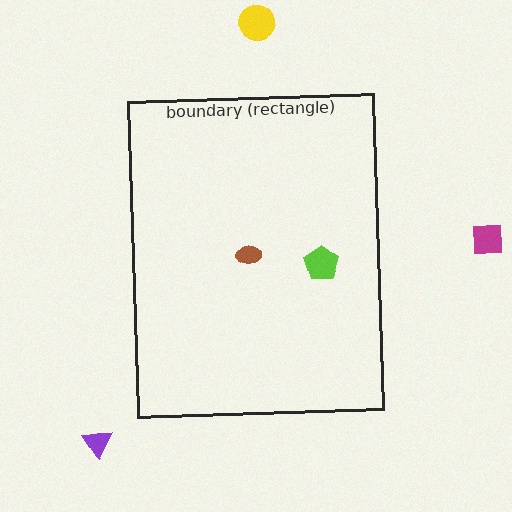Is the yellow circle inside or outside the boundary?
Outside.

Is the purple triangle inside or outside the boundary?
Outside.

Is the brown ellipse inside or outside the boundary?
Inside.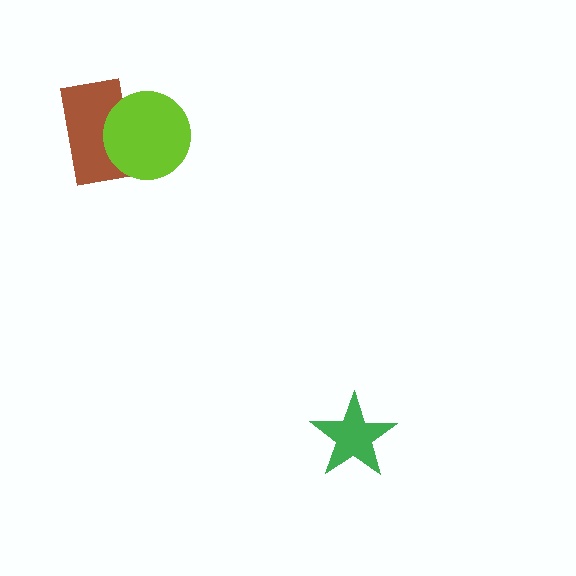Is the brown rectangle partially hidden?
Yes, it is partially covered by another shape.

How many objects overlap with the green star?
0 objects overlap with the green star.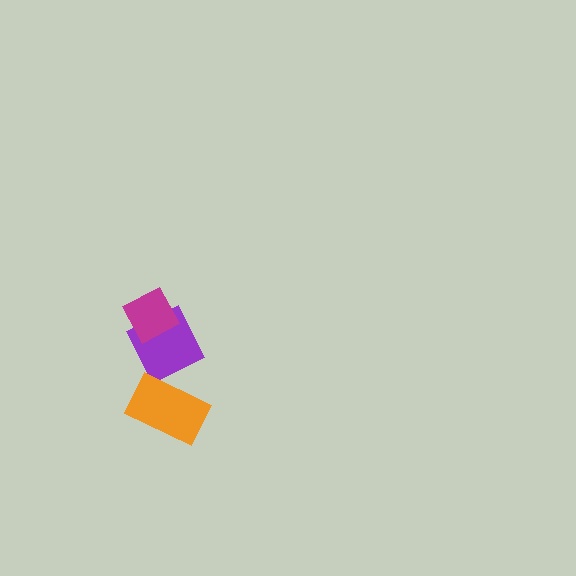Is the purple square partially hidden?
Yes, it is partially covered by another shape.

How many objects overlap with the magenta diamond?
1 object overlaps with the magenta diamond.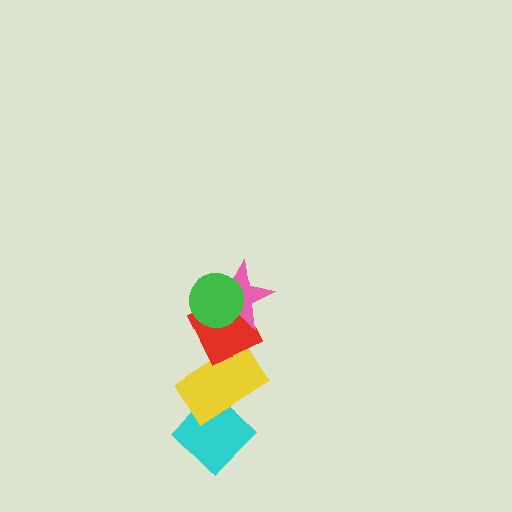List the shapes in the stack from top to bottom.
From top to bottom: the green circle, the pink star, the red diamond, the yellow rectangle, the cyan diamond.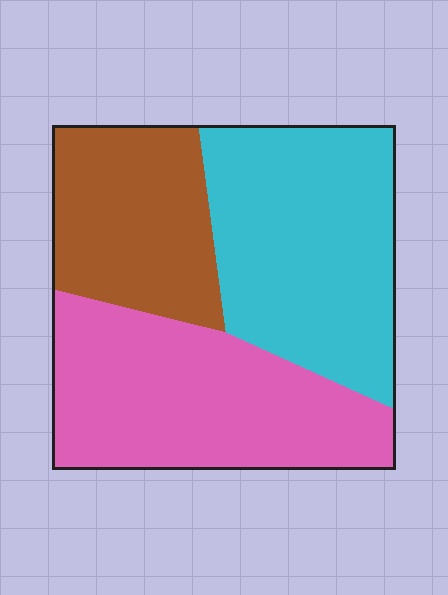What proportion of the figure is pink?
Pink takes up about three eighths (3/8) of the figure.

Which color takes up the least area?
Brown, at roughly 25%.